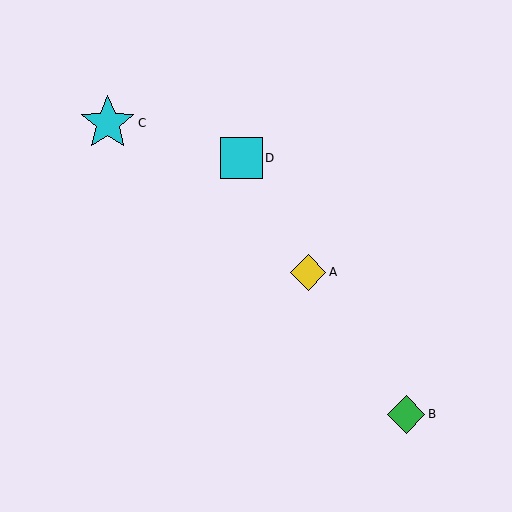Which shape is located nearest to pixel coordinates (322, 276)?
The yellow diamond (labeled A) at (308, 272) is nearest to that location.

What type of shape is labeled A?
Shape A is a yellow diamond.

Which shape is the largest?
The cyan star (labeled C) is the largest.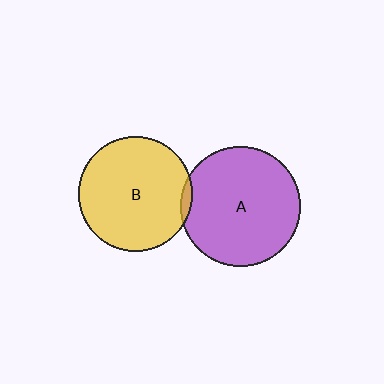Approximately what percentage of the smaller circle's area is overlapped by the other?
Approximately 5%.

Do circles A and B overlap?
Yes.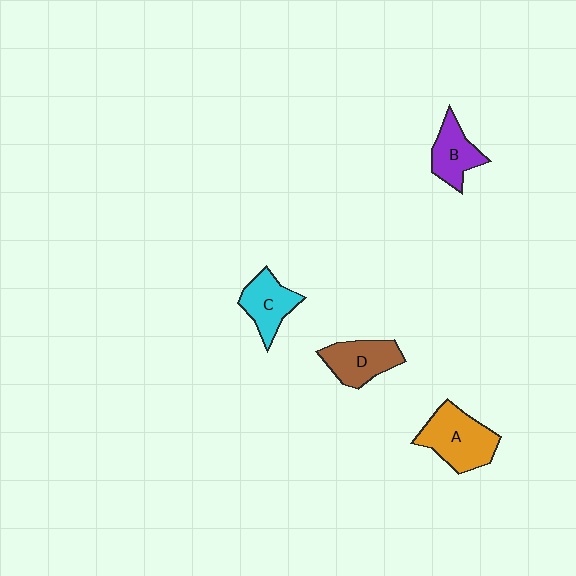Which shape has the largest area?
Shape A (orange).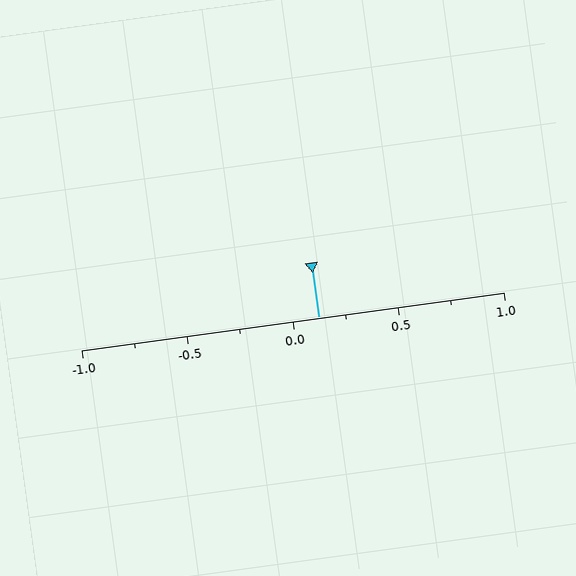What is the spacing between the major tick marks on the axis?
The major ticks are spaced 0.5 apart.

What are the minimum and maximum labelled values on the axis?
The axis runs from -1.0 to 1.0.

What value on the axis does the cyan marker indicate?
The marker indicates approximately 0.12.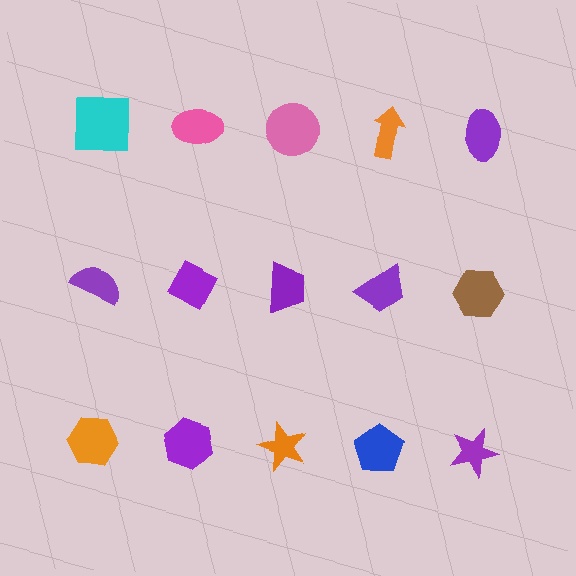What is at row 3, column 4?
A blue pentagon.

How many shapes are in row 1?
5 shapes.